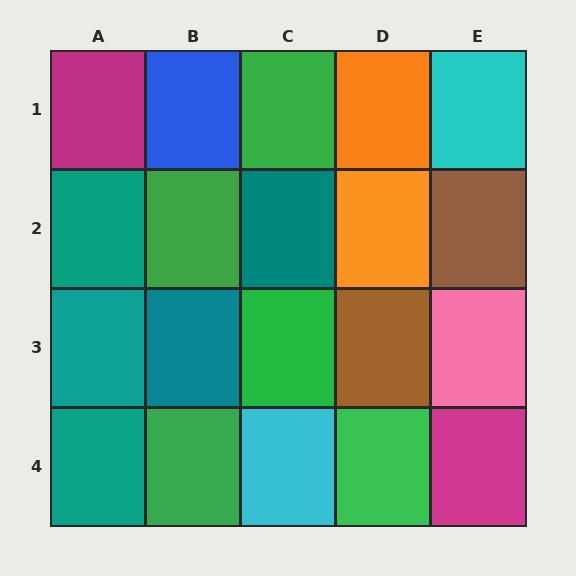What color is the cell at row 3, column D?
Brown.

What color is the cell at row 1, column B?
Blue.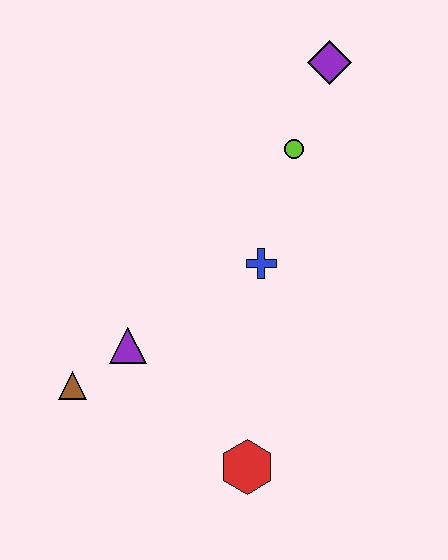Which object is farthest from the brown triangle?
The purple diamond is farthest from the brown triangle.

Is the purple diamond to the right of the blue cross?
Yes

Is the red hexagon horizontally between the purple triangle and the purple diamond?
Yes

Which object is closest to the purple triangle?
The brown triangle is closest to the purple triangle.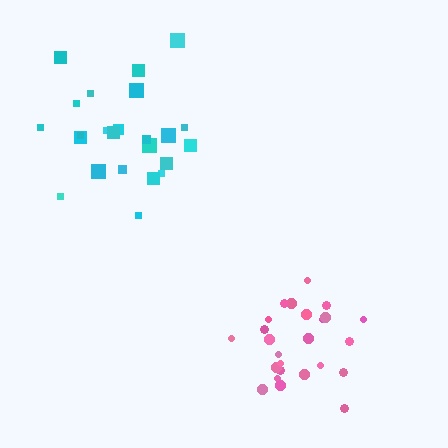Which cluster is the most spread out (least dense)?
Cyan.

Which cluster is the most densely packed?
Pink.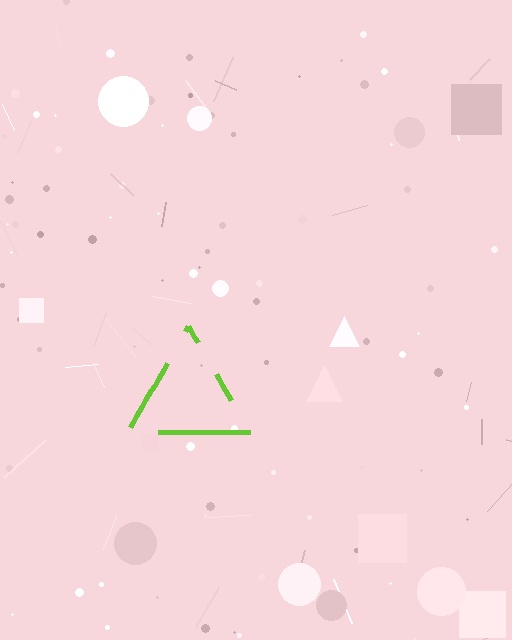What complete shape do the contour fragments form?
The contour fragments form a triangle.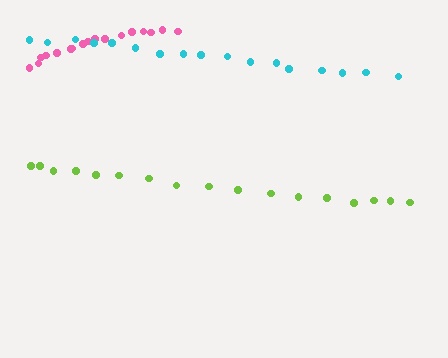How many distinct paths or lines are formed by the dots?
There are 3 distinct paths.